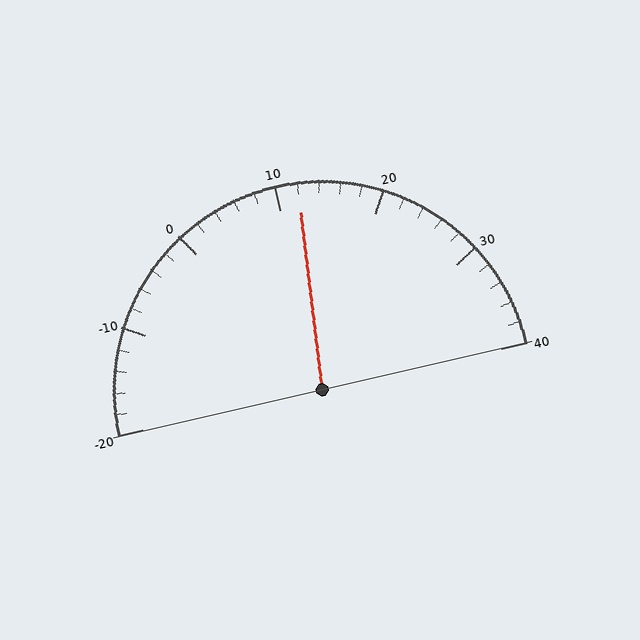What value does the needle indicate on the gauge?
The needle indicates approximately 12.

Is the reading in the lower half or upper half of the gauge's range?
The reading is in the upper half of the range (-20 to 40).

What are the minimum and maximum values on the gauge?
The gauge ranges from -20 to 40.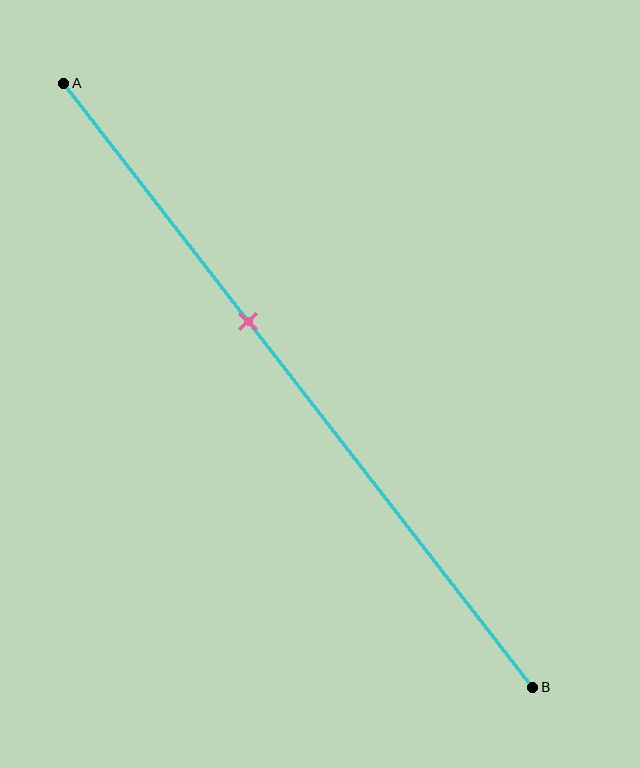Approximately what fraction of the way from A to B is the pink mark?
The pink mark is approximately 40% of the way from A to B.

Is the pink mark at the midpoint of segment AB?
No, the mark is at about 40% from A, not at the 50% midpoint.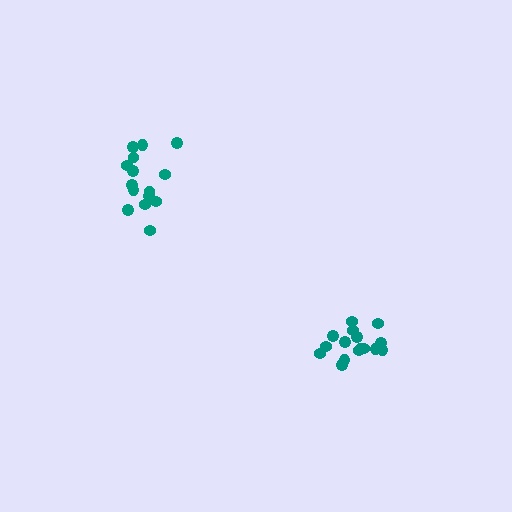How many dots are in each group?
Group 1: 16 dots, Group 2: 15 dots (31 total).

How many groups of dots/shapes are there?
There are 2 groups.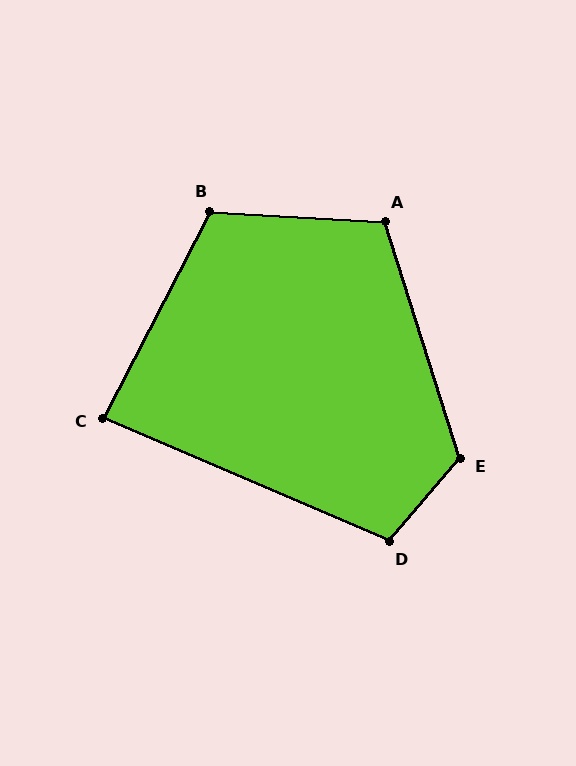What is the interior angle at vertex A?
Approximately 111 degrees (obtuse).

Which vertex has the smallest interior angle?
C, at approximately 86 degrees.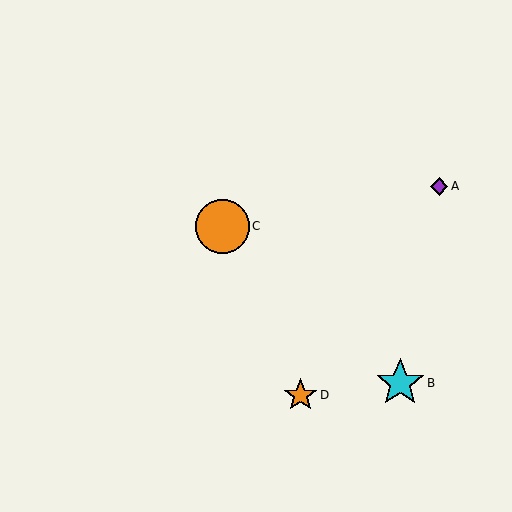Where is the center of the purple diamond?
The center of the purple diamond is at (439, 186).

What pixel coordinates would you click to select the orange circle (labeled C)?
Click at (222, 226) to select the orange circle C.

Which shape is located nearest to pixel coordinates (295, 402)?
The orange star (labeled D) at (301, 395) is nearest to that location.